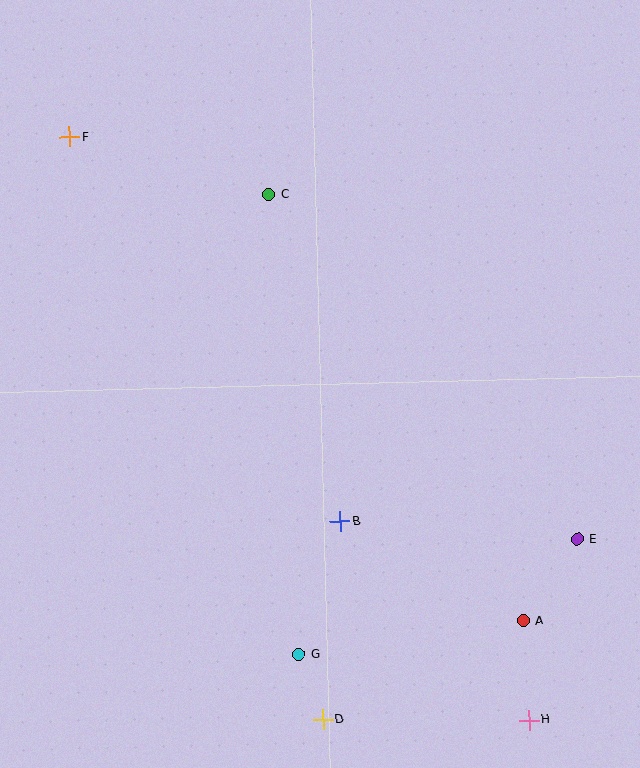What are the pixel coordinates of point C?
Point C is at (269, 194).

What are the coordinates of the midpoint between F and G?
The midpoint between F and G is at (184, 395).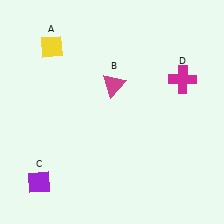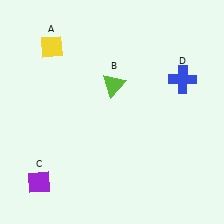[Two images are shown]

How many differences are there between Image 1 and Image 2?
There are 2 differences between the two images.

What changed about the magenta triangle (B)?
In Image 1, B is magenta. In Image 2, it changed to lime.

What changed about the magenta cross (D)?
In Image 1, D is magenta. In Image 2, it changed to blue.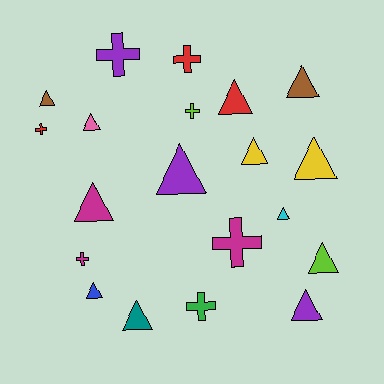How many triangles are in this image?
There are 13 triangles.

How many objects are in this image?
There are 20 objects.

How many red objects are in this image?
There are 3 red objects.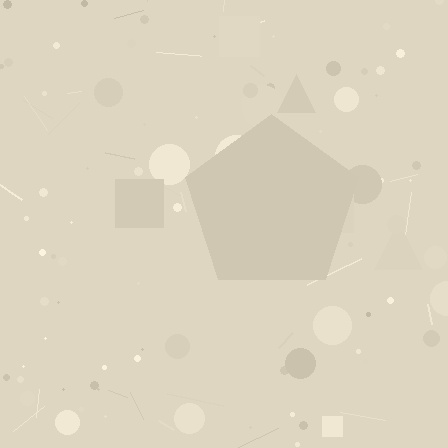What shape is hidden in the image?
A pentagon is hidden in the image.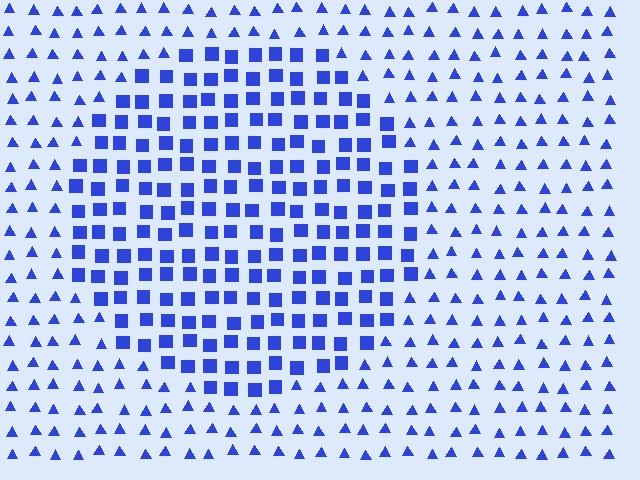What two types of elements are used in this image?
The image uses squares inside the circle region and triangles outside it.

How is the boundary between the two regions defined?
The boundary is defined by a change in element shape: squares inside vs. triangles outside. All elements share the same color and spacing.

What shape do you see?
I see a circle.